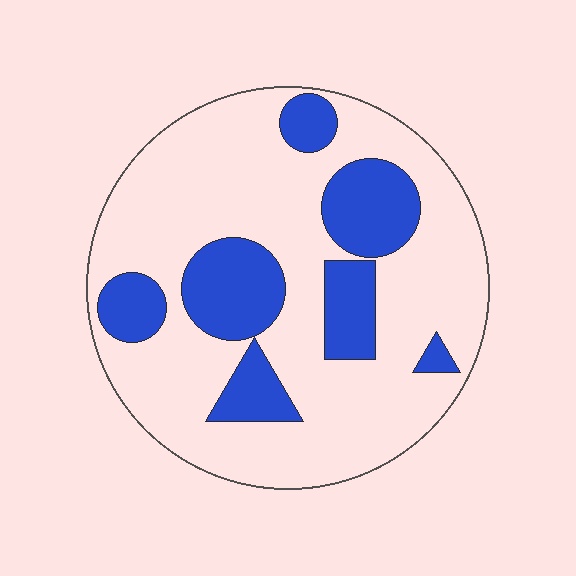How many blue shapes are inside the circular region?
7.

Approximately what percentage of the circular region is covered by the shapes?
Approximately 25%.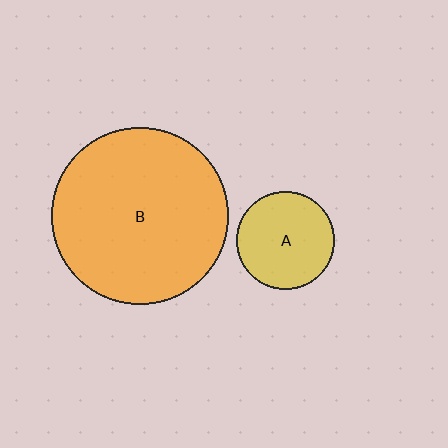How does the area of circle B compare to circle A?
Approximately 3.3 times.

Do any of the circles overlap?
No, none of the circles overlap.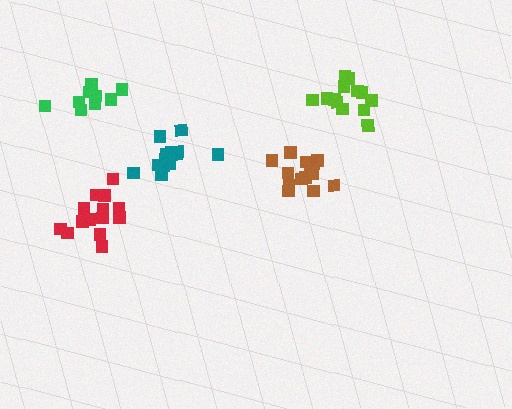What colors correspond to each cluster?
The clusters are colored: brown, red, lime, green, teal.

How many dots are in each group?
Group 1: 15 dots, Group 2: 15 dots, Group 3: 13 dots, Group 4: 10 dots, Group 5: 14 dots (67 total).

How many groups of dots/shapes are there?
There are 5 groups.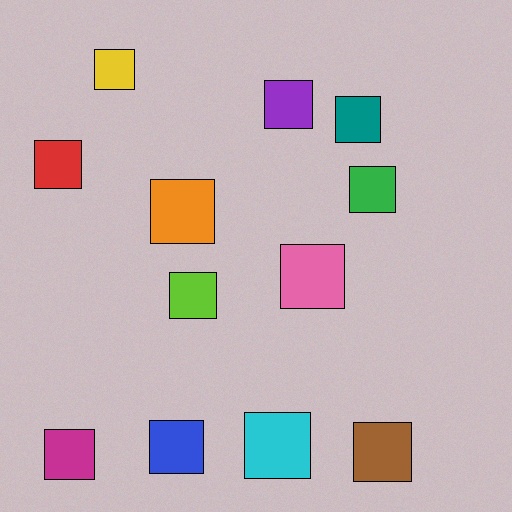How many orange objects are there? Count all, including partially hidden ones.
There is 1 orange object.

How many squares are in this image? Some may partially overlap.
There are 12 squares.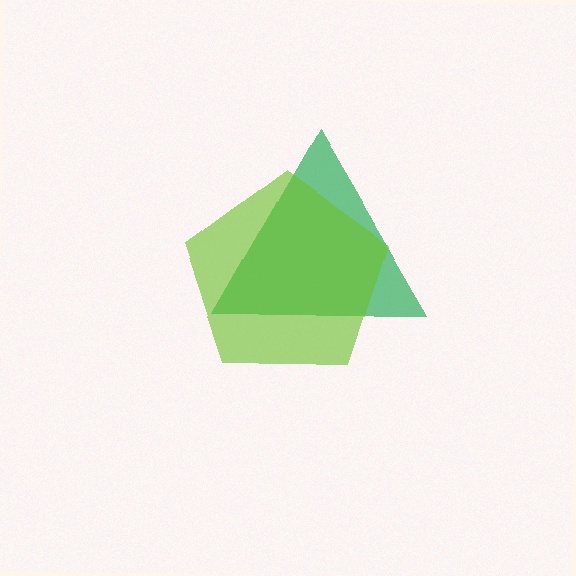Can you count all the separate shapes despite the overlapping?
Yes, there are 2 separate shapes.